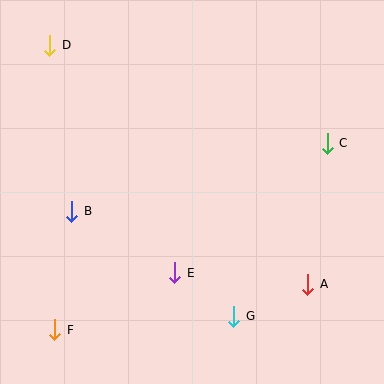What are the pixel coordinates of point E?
Point E is at (175, 273).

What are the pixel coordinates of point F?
Point F is at (55, 330).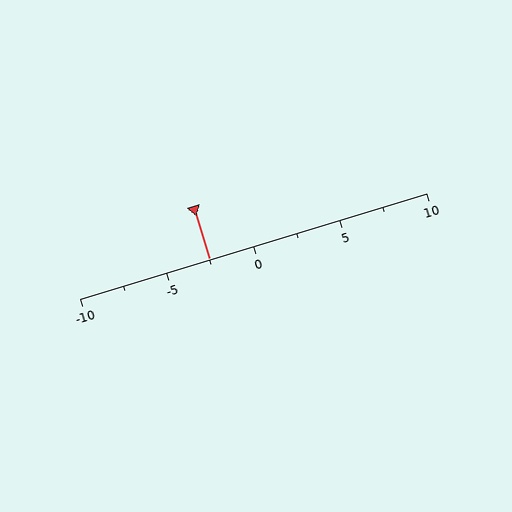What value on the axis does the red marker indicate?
The marker indicates approximately -2.5.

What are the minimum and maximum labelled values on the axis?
The axis runs from -10 to 10.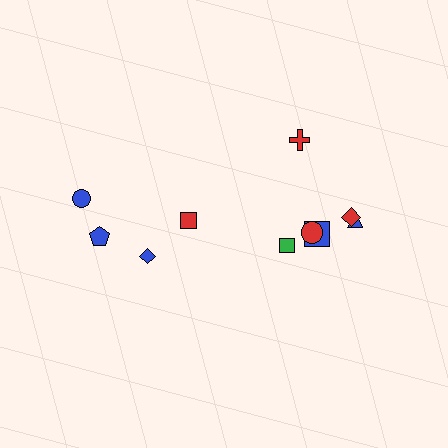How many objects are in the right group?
There are 6 objects.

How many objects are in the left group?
There are 4 objects.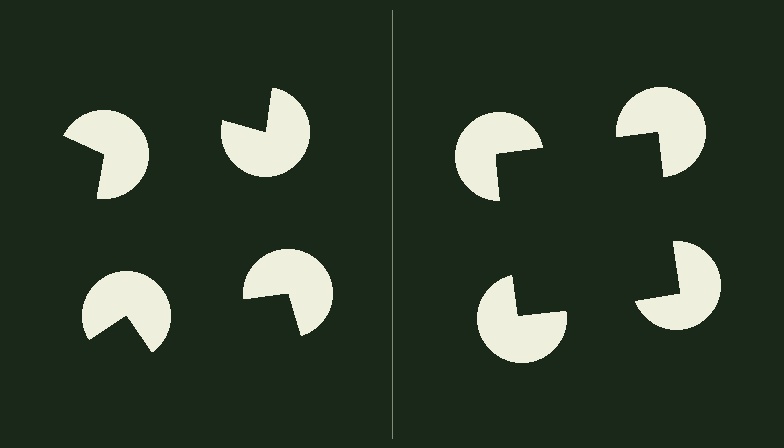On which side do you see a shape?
An illusory square appears on the right side. On the left side the wedge cuts are rotated, so no coherent shape forms.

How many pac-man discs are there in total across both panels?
8 — 4 on each side.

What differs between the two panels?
The pac-man discs are positioned identically on both sides; only the wedge orientations differ. On the right they align to a square; on the left they are misaligned.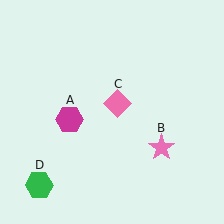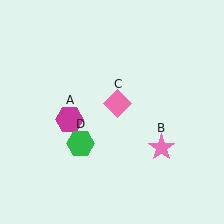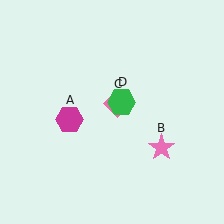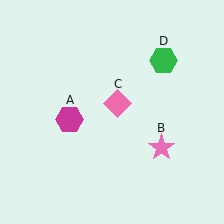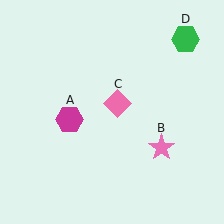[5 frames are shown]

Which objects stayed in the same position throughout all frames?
Magenta hexagon (object A) and pink star (object B) and pink diamond (object C) remained stationary.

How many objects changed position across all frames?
1 object changed position: green hexagon (object D).